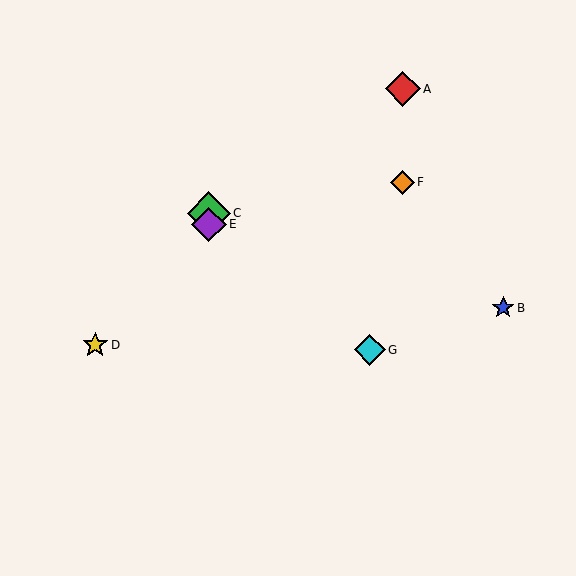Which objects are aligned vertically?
Objects C, E are aligned vertically.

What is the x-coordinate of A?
Object A is at x≈403.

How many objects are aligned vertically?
2 objects (C, E) are aligned vertically.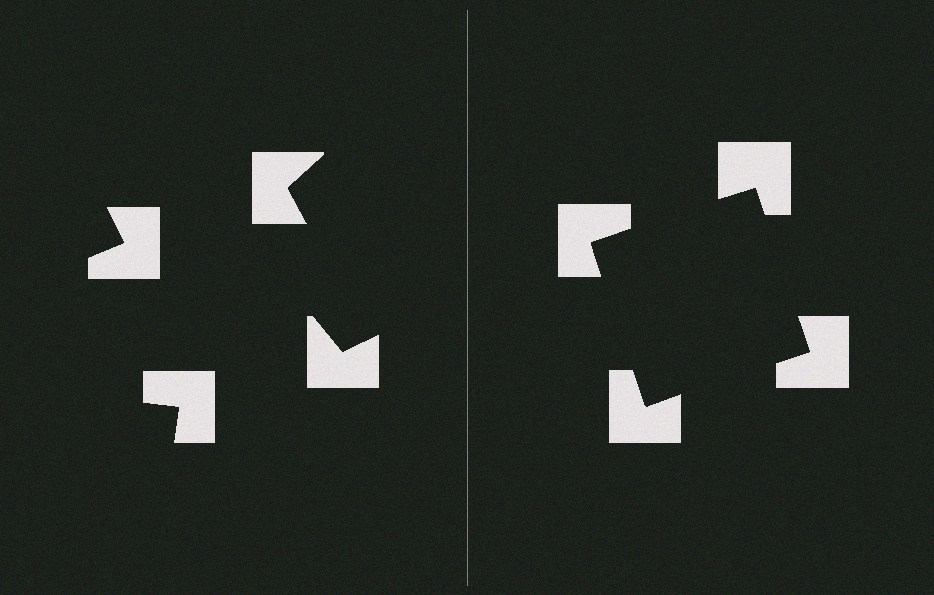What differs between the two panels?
The notched squares are positioned identically on both sides; only the wedge orientations differ. On the right they align to a square; on the left they are misaligned.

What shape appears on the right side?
An illusory square.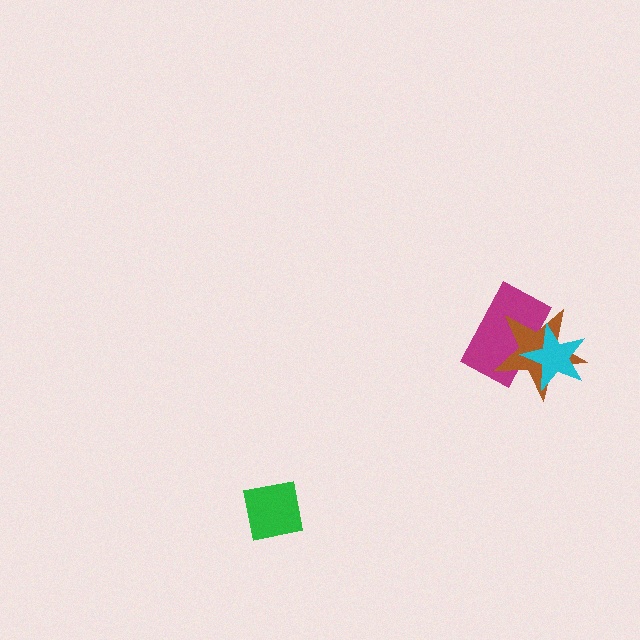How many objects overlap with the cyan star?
2 objects overlap with the cyan star.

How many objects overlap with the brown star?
2 objects overlap with the brown star.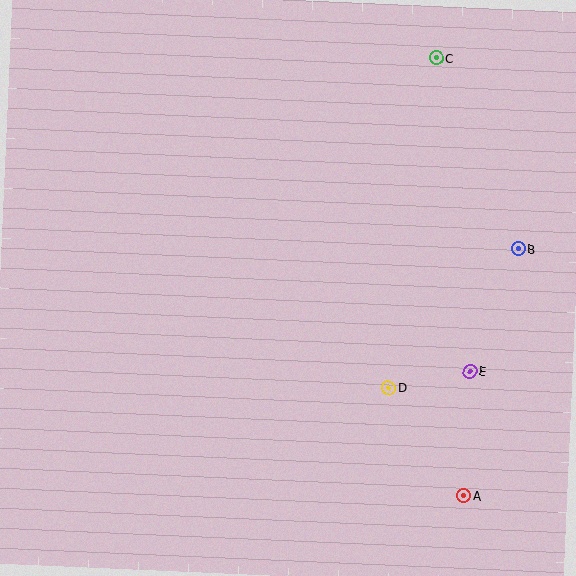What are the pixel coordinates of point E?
Point E is at (470, 371).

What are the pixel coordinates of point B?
Point B is at (518, 249).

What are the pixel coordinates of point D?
Point D is at (389, 388).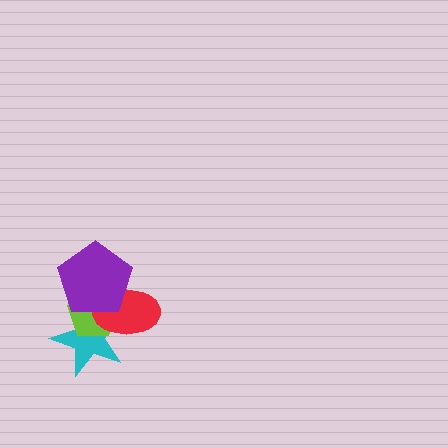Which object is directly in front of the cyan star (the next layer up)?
The lime pentagon is directly in front of the cyan star.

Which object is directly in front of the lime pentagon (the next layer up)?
The red ellipse is directly in front of the lime pentagon.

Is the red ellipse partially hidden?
Yes, it is partially covered by another shape.